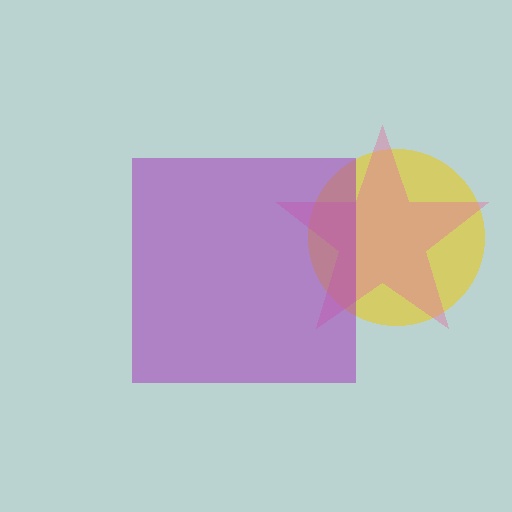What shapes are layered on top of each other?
The layered shapes are: a yellow circle, a pink star, a purple square.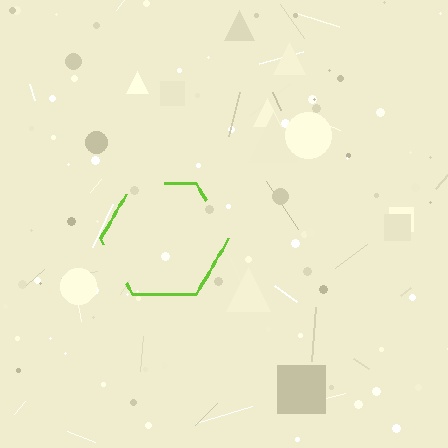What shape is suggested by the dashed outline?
The dashed outline suggests a hexagon.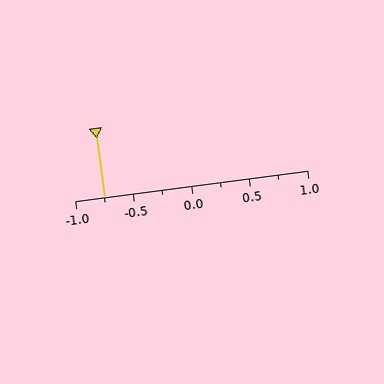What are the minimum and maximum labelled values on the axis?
The axis runs from -1.0 to 1.0.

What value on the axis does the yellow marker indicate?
The marker indicates approximately -0.75.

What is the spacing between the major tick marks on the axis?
The major ticks are spaced 0.5 apart.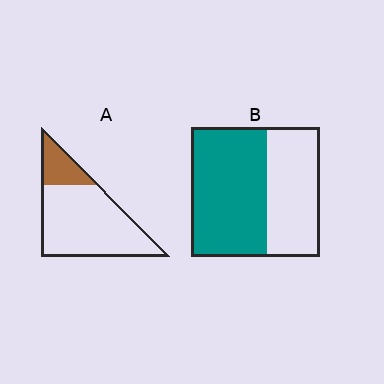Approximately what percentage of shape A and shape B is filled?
A is approximately 20% and B is approximately 60%.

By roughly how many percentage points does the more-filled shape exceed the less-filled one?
By roughly 40 percentage points (B over A).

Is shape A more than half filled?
No.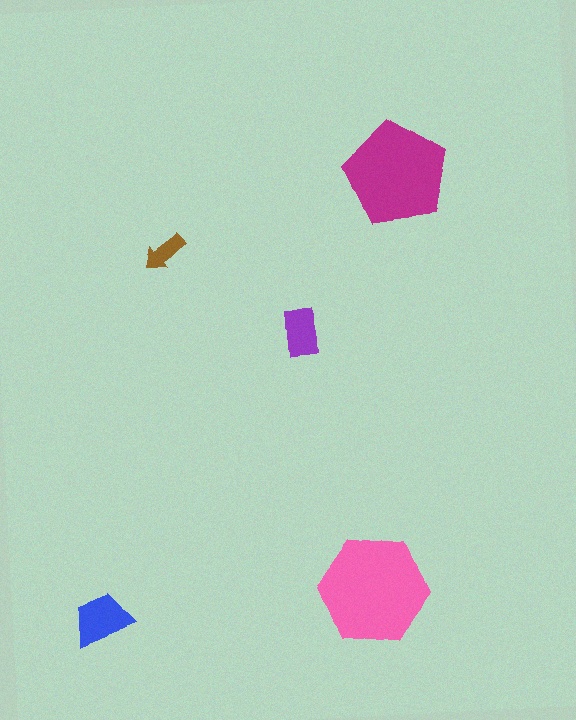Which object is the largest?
The pink hexagon.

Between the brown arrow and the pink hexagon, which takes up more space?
The pink hexagon.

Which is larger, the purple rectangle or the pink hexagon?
The pink hexagon.